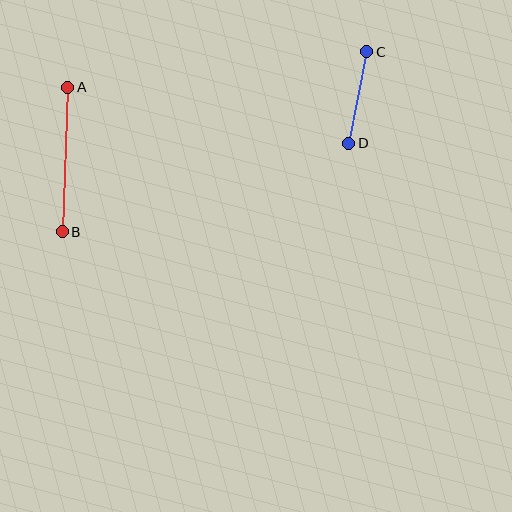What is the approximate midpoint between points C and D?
The midpoint is at approximately (358, 97) pixels.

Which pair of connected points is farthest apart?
Points A and B are farthest apart.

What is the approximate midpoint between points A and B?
The midpoint is at approximately (65, 160) pixels.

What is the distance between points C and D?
The distance is approximately 93 pixels.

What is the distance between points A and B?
The distance is approximately 144 pixels.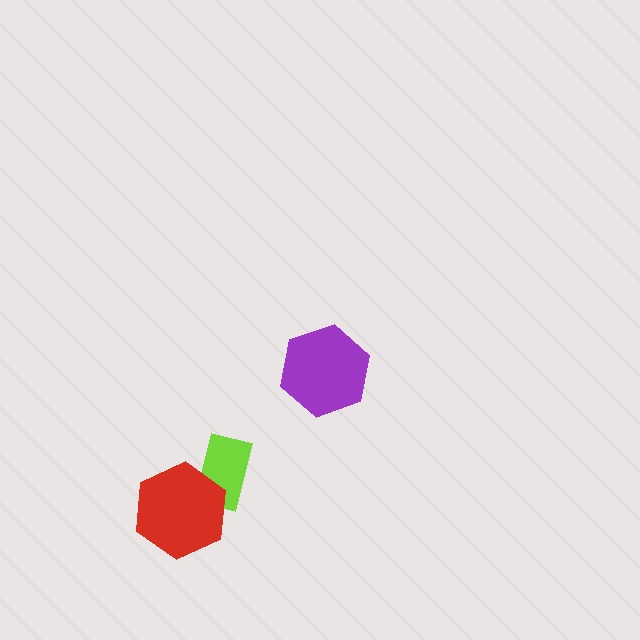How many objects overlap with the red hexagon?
1 object overlaps with the red hexagon.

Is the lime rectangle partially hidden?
Yes, it is partially covered by another shape.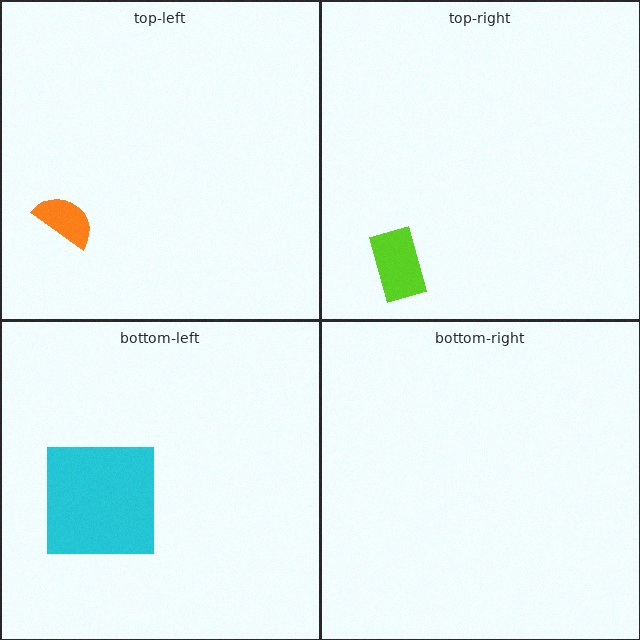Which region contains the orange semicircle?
The top-left region.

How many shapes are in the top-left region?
1.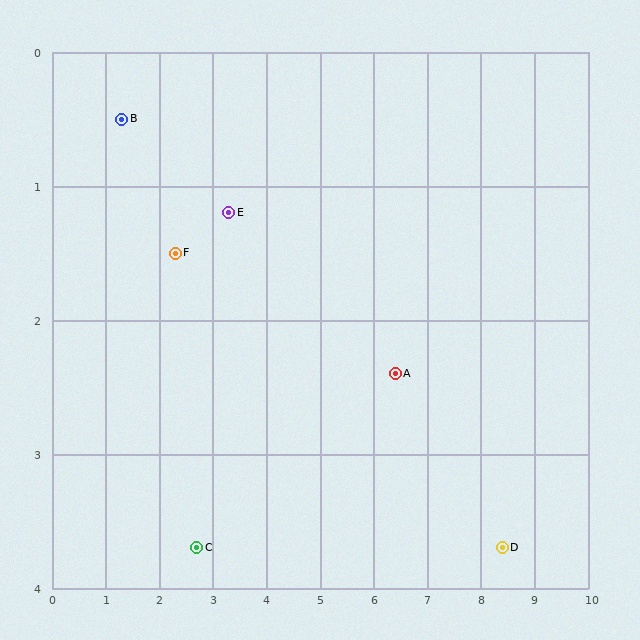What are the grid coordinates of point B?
Point B is at approximately (1.3, 0.5).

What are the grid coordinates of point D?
Point D is at approximately (8.4, 3.7).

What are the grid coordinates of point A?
Point A is at approximately (6.4, 2.4).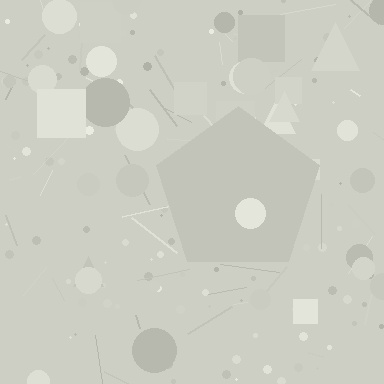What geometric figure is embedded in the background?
A pentagon is embedded in the background.